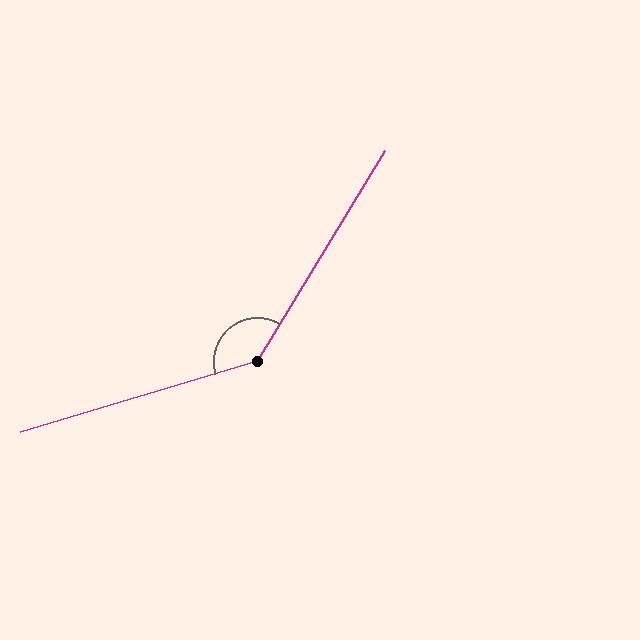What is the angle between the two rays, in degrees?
Approximately 138 degrees.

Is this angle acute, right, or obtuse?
It is obtuse.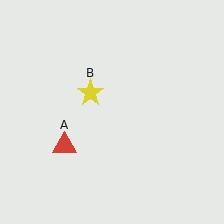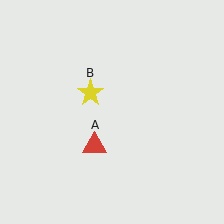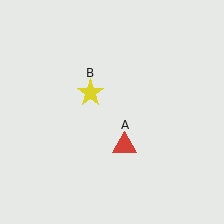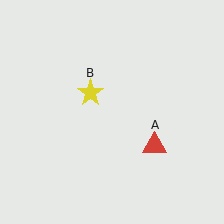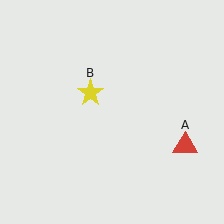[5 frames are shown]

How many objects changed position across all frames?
1 object changed position: red triangle (object A).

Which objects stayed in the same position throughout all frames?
Yellow star (object B) remained stationary.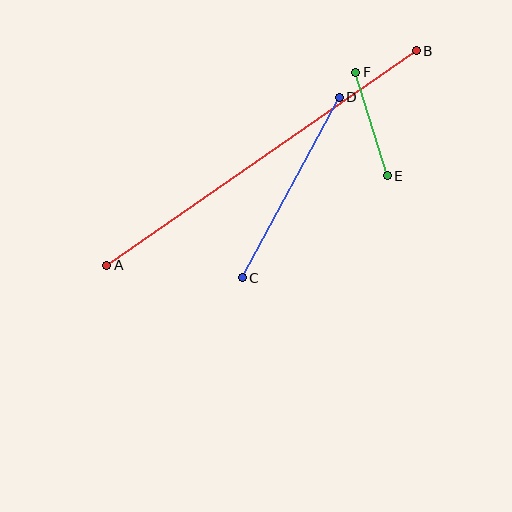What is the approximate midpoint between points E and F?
The midpoint is at approximately (371, 124) pixels.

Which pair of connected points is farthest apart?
Points A and B are farthest apart.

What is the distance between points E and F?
The distance is approximately 108 pixels.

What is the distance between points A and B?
The distance is approximately 376 pixels.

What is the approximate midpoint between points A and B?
The midpoint is at approximately (262, 158) pixels.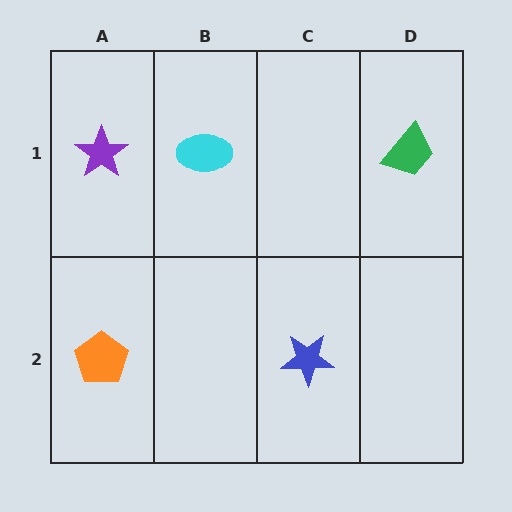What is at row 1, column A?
A purple star.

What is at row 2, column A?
An orange pentagon.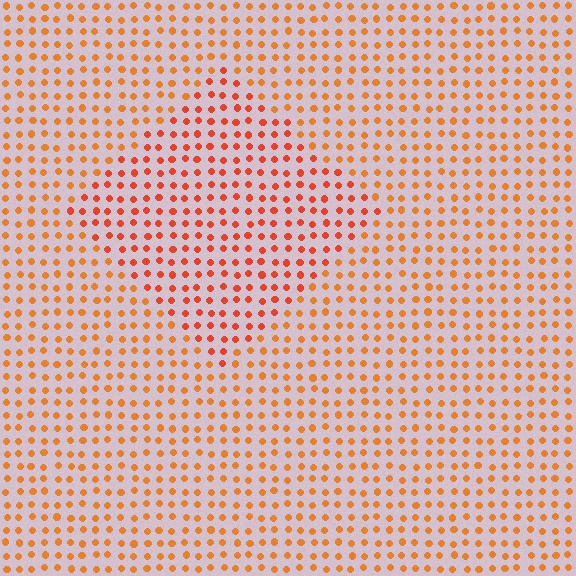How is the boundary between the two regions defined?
The boundary is defined purely by a slight shift in hue (about 20 degrees). Spacing, size, and orientation are identical on both sides.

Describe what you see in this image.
The image is filled with small orange elements in a uniform arrangement. A diamond-shaped region is visible where the elements are tinted to a slightly different hue, forming a subtle color boundary.